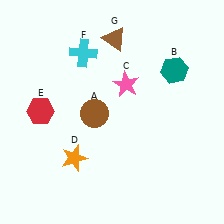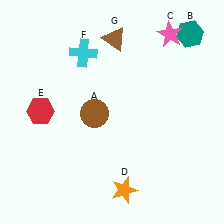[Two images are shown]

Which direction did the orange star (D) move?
The orange star (D) moved right.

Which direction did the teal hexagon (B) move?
The teal hexagon (B) moved up.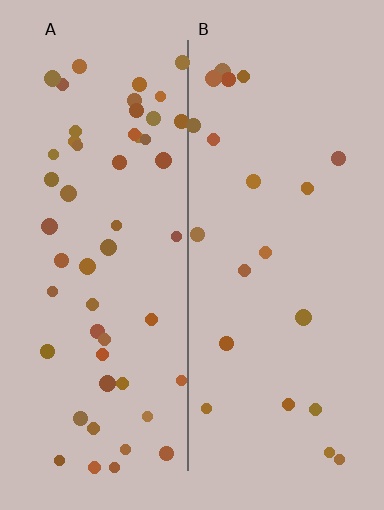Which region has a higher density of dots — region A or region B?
A (the left).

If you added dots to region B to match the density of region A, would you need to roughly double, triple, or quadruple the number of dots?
Approximately double.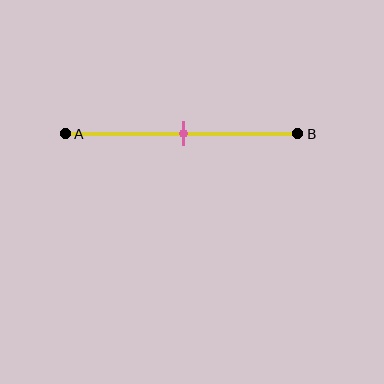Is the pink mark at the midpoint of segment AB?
Yes, the mark is approximately at the midpoint.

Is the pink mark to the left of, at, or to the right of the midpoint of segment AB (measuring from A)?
The pink mark is approximately at the midpoint of segment AB.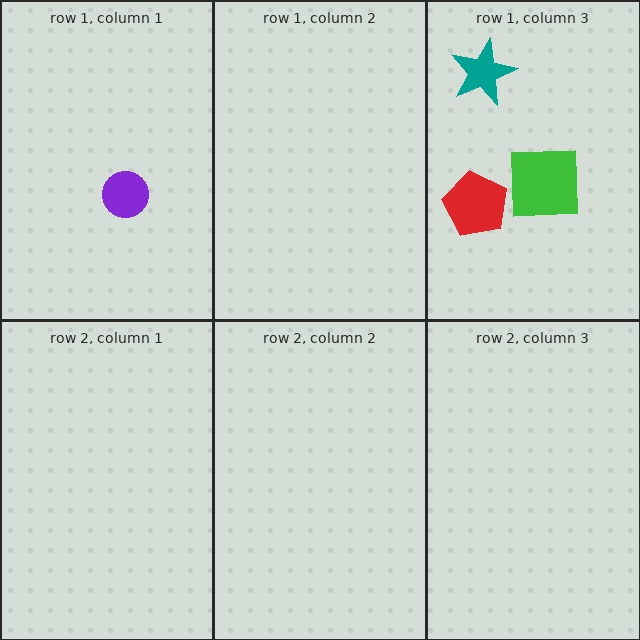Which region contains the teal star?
The row 1, column 3 region.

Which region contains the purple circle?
The row 1, column 1 region.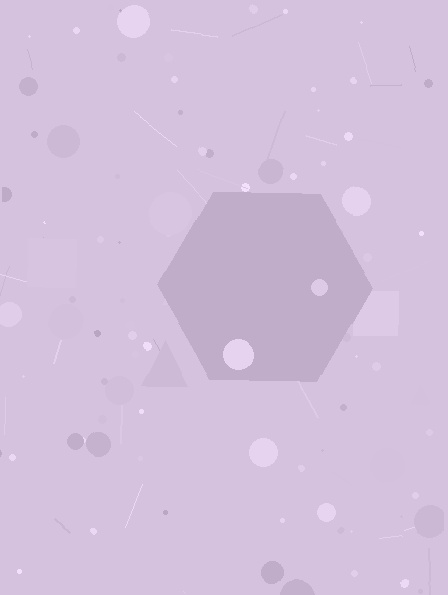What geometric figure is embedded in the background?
A hexagon is embedded in the background.